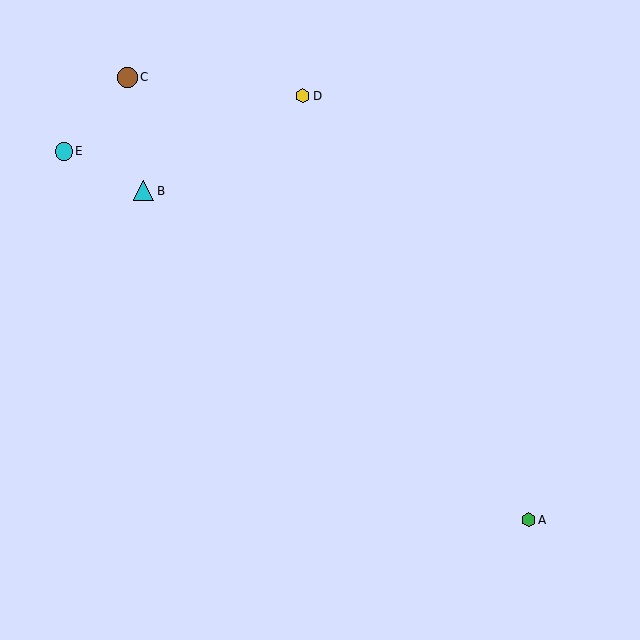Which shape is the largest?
The cyan triangle (labeled B) is the largest.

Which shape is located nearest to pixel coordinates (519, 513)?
The green hexagon (labeled A) at (528, 520) is nearest to that location.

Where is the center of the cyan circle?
The center of the cyan circle is at (64, 151).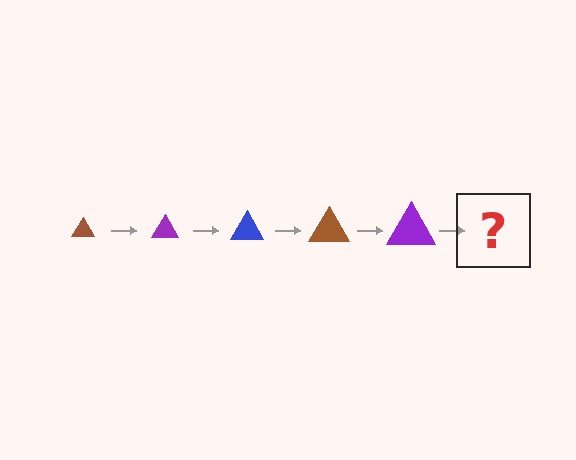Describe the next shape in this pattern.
It should be a blue triangle, larger than the previous one.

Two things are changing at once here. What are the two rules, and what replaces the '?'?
The two rules are that the triangle grows larger each step and the color cycles through brown, purple, and blue. The '?' should be a blue triangle, larger than the previous one.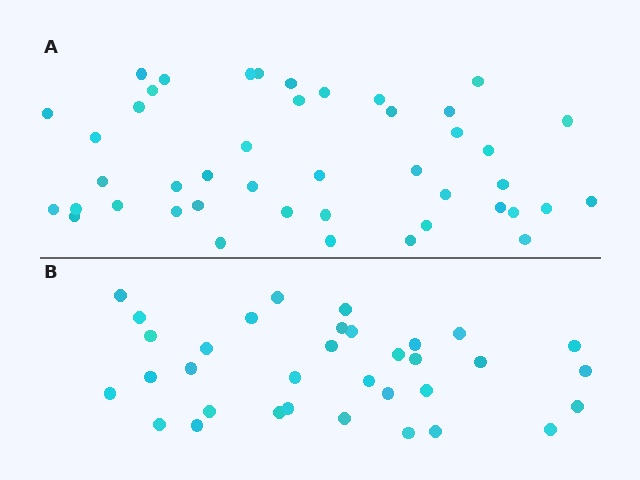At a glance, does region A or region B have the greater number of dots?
Region A (the top region) has more dots.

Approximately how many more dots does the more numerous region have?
Region A has roughly 10 or so more dots than region B.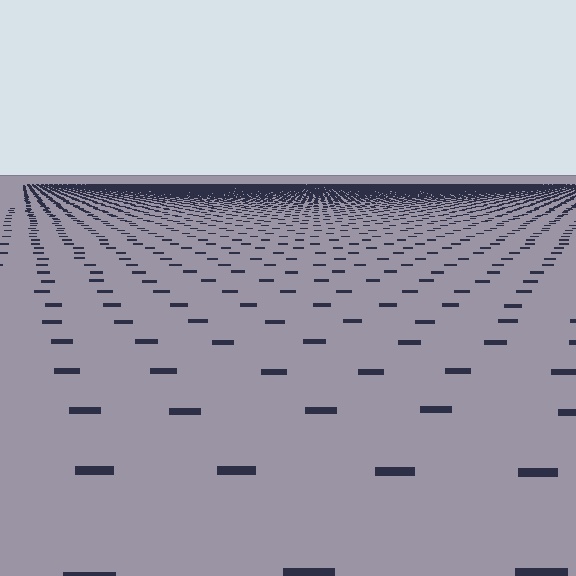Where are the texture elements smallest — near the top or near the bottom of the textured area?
Near the top.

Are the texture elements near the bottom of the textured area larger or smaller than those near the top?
Larger. Near the bottom, elements are closer to the viewer and appear at a bigger on-screen size.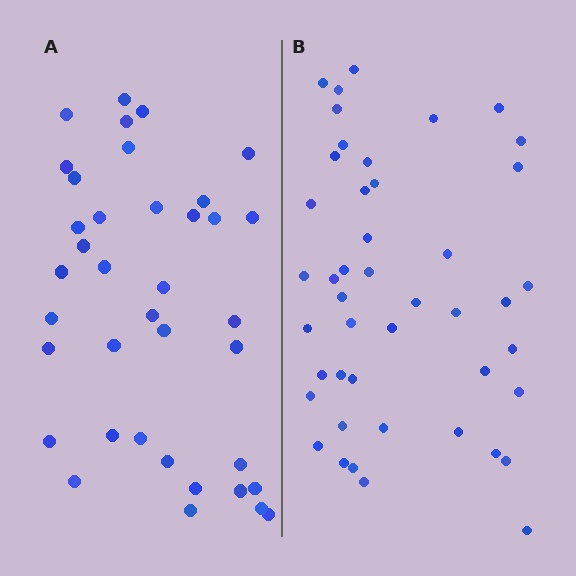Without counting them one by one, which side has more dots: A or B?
Region B (the right region) has more dots.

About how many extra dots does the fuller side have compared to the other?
Region B has roughly 8 or so more dots than region A.